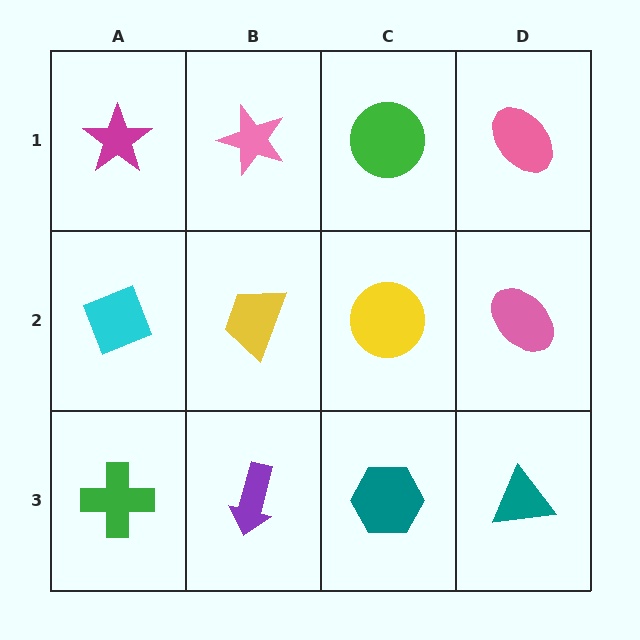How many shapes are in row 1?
4 shapes.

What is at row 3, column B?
A purple arrow.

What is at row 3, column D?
A teal triangle.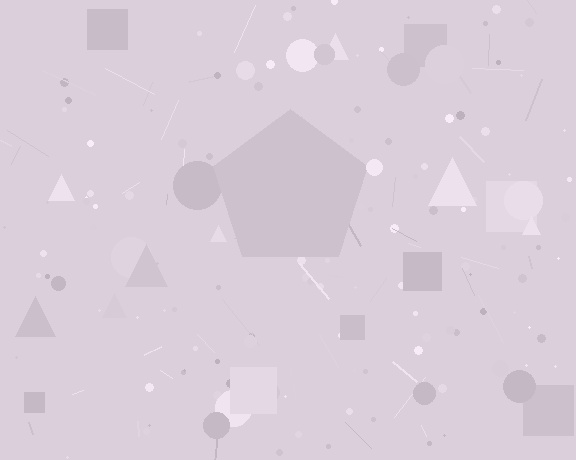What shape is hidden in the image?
A pentagon is hidden in the image.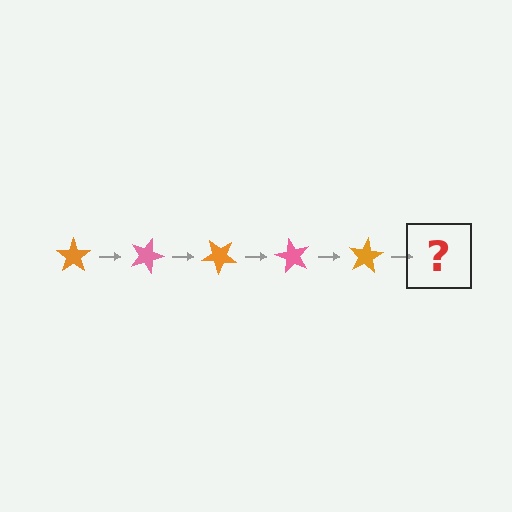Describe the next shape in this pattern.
It should be a pink star, rotated 100 degrees from the start.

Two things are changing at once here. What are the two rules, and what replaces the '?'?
The two rules are that it rotates 20 degrees each step and the color cycles through orange and pink. The '?' should be a pink star, rotated 100 degrees from the start.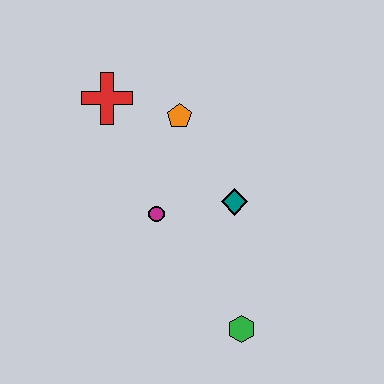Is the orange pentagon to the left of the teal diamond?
Yes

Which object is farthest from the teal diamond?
The red cross is farthest from the teal diamond.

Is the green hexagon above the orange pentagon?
No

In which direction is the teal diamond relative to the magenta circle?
The teal diamond is to the right of the magenta circle.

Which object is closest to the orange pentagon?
The red cross is closest to the orange pentagon.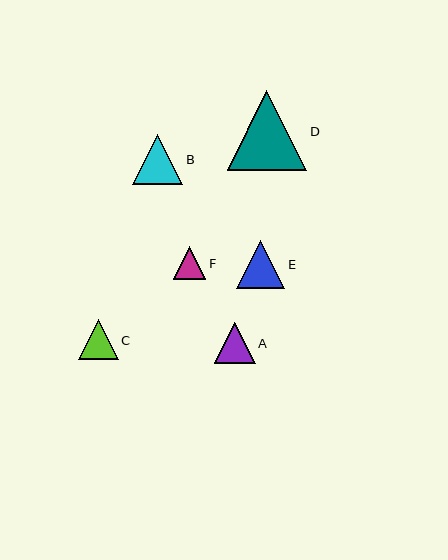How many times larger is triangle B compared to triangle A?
Triangle B is approximately 1.3 times the size of triangle A.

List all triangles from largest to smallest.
From largest to smallest: D, B, E, A, C, F.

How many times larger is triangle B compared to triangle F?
Triangle B is approximately 1.5 times the size of triangle F.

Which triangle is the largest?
Triangle D is the largest with a size of approximately 80 pixels.